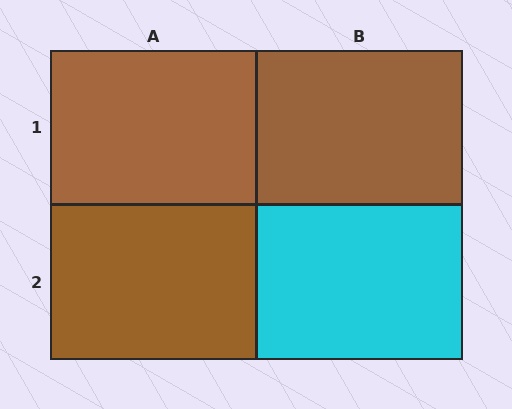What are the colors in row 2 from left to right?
Brown, cyan.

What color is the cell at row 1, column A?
Brown.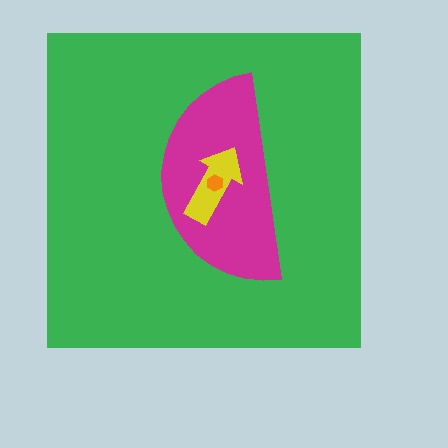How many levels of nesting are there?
4.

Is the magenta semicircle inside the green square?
Yes.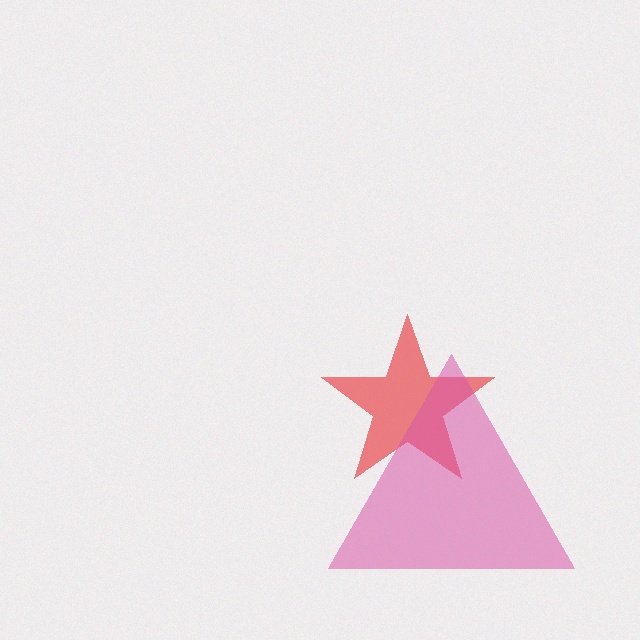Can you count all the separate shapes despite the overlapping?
Yes, there are 2 separate shapes.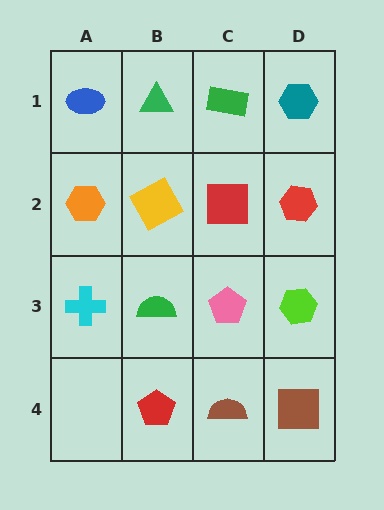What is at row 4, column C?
A brown semicircle.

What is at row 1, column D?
A teal hexagon.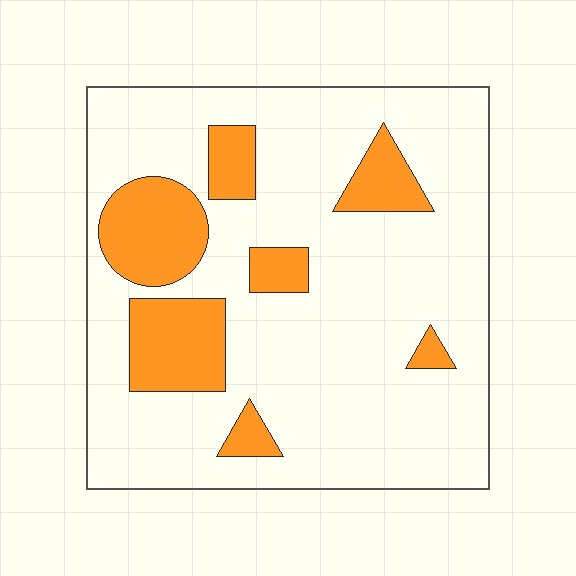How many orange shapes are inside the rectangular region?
7.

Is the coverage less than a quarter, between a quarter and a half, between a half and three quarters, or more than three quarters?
Less than a quarter.